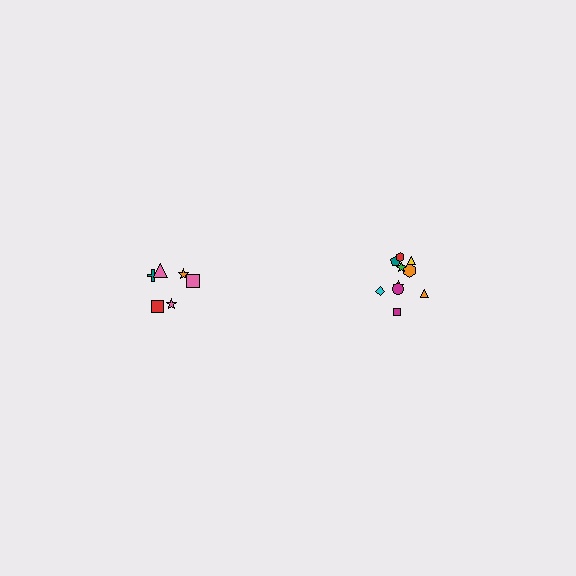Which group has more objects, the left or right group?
The right group.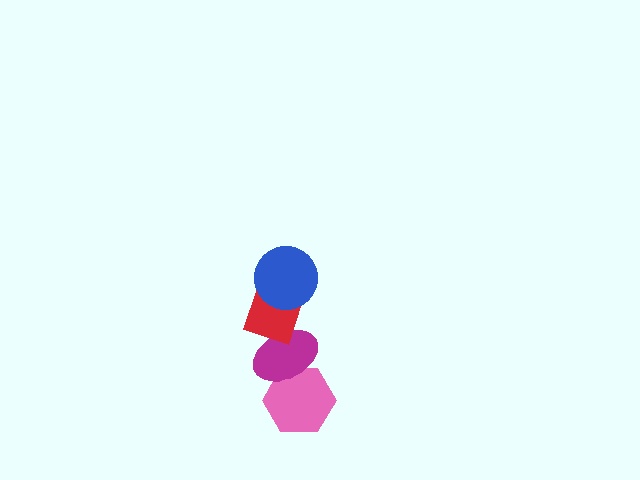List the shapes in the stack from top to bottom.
From top to bottom: the blue circle, the red diamond, the magenta ellipse, the pink hexagon.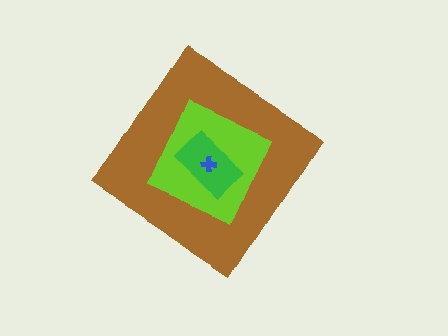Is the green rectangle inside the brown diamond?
Yes.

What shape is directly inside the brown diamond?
The lime square.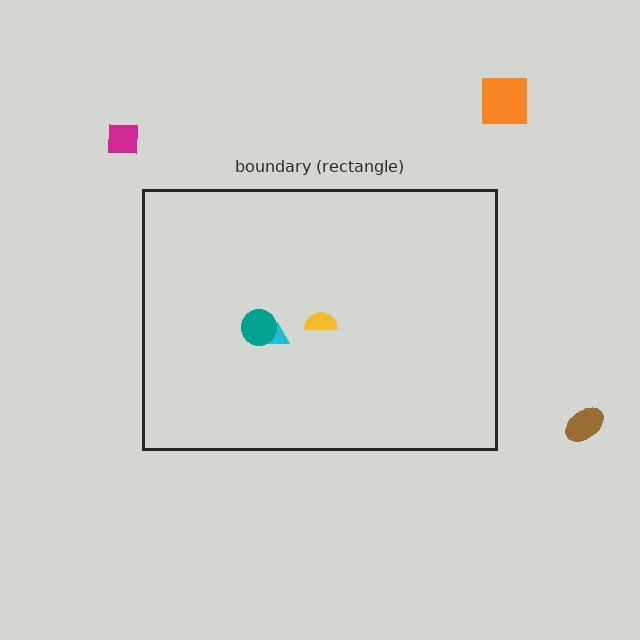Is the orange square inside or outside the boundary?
Outside.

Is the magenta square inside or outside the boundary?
Outside.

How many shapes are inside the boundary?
3 inside, 3 outside.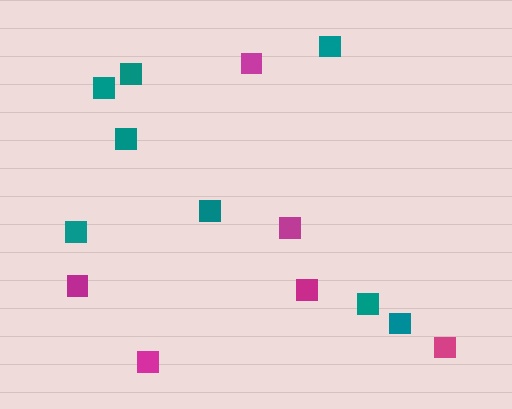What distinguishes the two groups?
There are 2 groups: one group of teal squares (8) and one group of magenta squares (6).